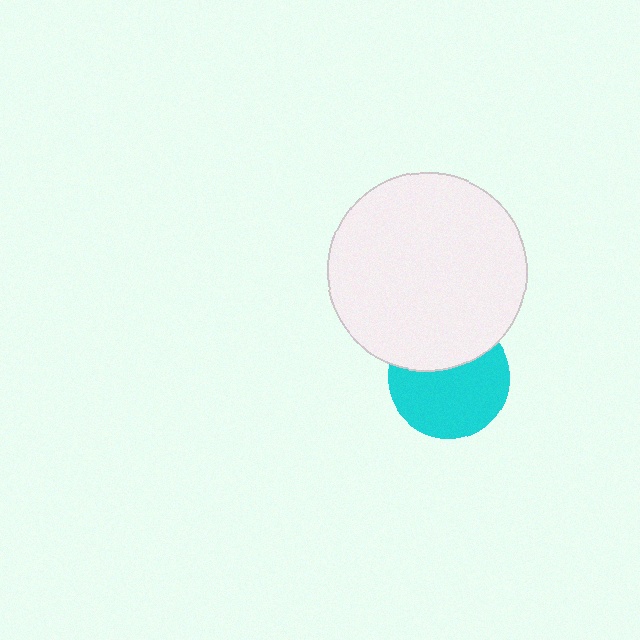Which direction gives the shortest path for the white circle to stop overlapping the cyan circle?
Moving up gives the shortest separation.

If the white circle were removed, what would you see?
You would see the complete cyan circle.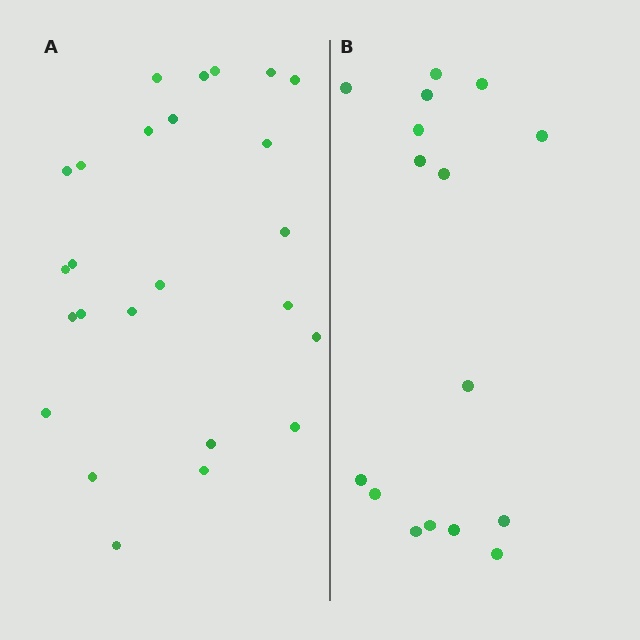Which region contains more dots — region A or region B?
Region A (the left region) has more dots.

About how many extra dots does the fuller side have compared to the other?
Region A has roughly 8 or so more dots than region B.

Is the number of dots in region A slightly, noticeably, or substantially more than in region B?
Region A has substantially more. The ratio is roughly 1.6 to 1.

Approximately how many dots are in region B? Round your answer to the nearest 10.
About 20 dots. (The exact count is 16, which rounds to 20.)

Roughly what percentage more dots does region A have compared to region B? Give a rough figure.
About 55% more.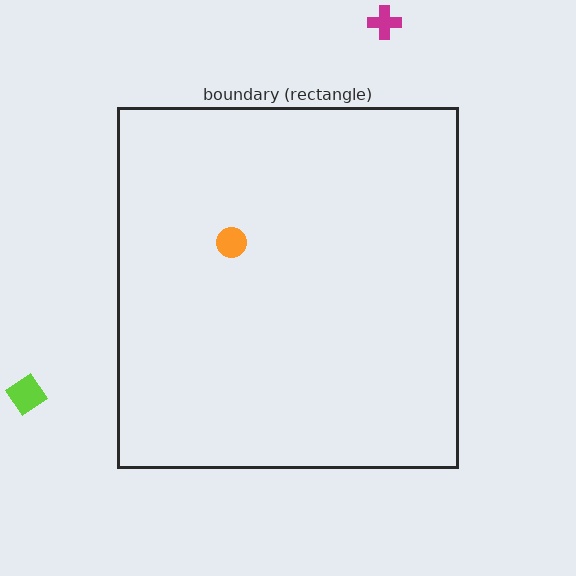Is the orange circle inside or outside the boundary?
Inside.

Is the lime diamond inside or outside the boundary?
Outside.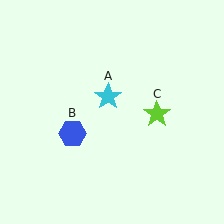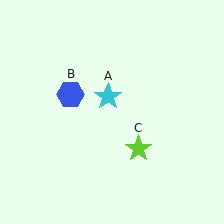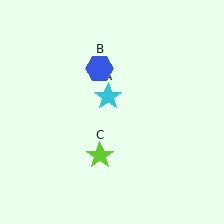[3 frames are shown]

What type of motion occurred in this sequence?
The blue hexagon (object B), lime star (object C) rotated clockwise around the center of the scene.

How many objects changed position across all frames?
2 objects changed position: blue hexagon (object B), lime star (object C).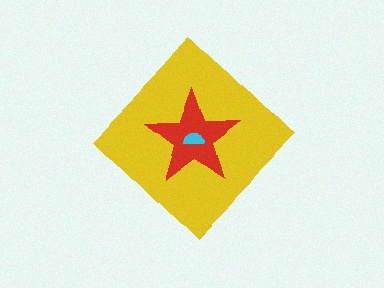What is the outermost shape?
The yellow diamond.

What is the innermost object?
The cyan semicircle.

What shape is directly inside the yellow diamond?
The red star.